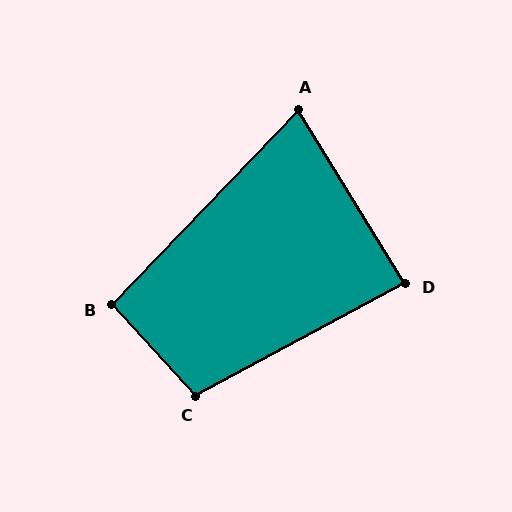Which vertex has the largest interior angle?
C, at approximately 104 degrees.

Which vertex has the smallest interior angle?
A, at approximately 76 degrees.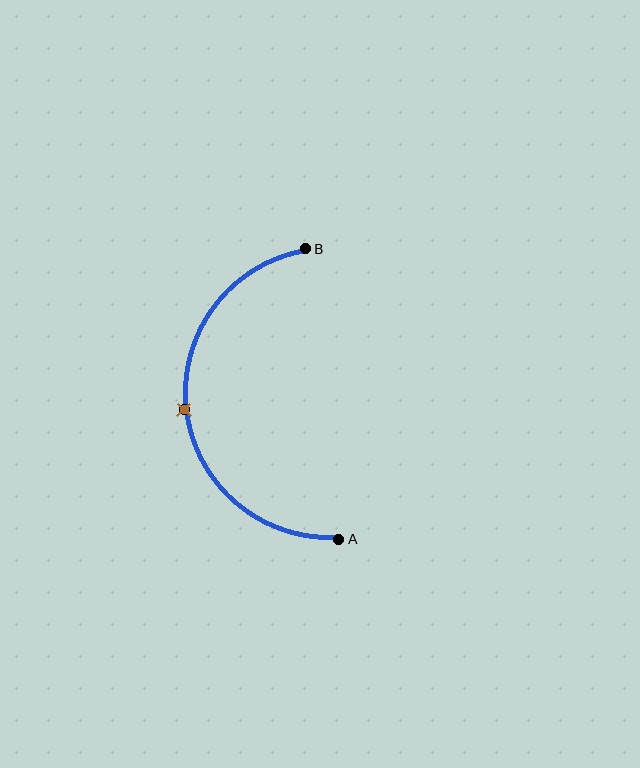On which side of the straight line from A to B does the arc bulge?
The arc bulges to the left of the straight line connecting A and B.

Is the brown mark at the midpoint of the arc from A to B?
Yes. The brown mark lies on the arc at equal arc-length from both A and B — it is the arc midpoint.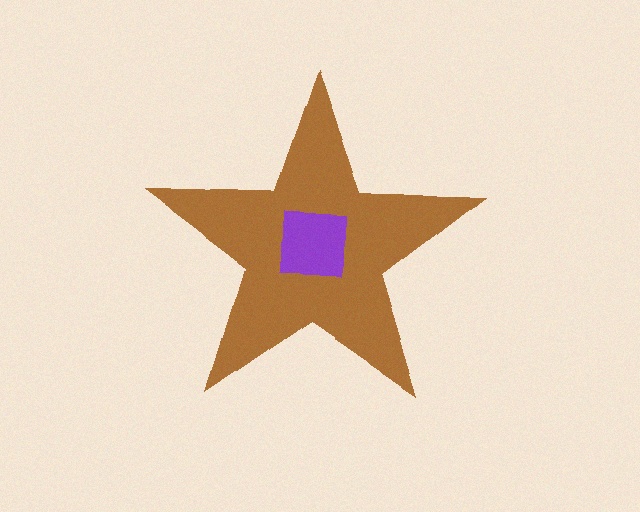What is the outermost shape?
The brown star.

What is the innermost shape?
The purple square.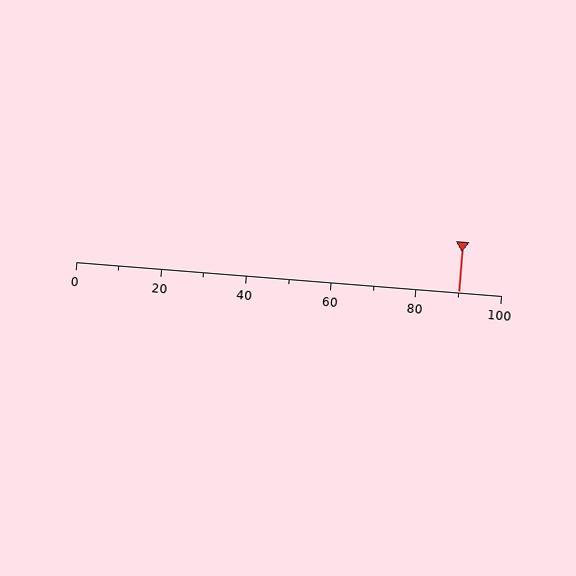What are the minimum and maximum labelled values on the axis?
The axis runs from 0 to 100.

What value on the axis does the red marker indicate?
The marker indicates approximately 90.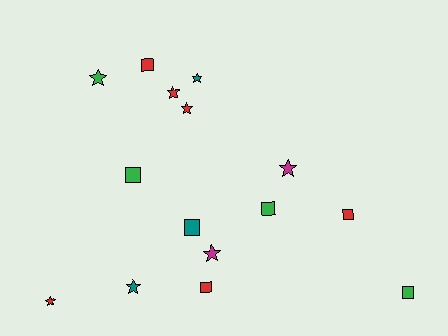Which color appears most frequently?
Red, with 6 objects.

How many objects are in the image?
There are 15 objects.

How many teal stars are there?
There are 2 teal stars.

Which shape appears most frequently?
Star, with 8 objects.